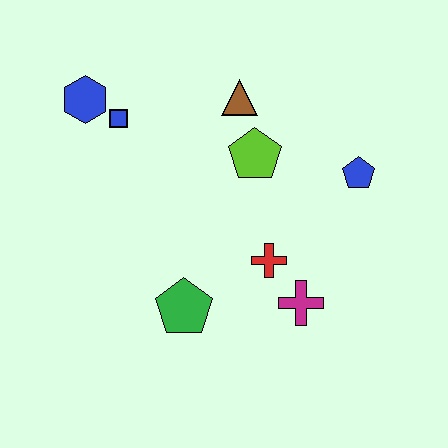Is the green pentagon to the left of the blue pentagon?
Yes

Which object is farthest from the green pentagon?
The blue hexagon is farthest from the green pentagon.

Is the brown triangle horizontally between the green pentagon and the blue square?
No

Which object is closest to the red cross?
The magenta cross is closest to the red cross.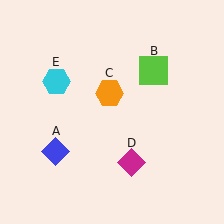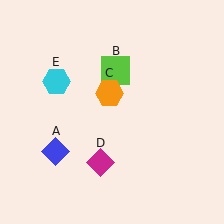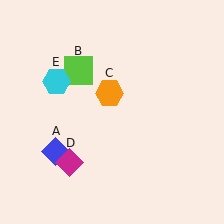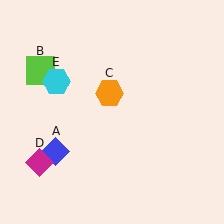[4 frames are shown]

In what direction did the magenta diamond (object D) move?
The magenta diamond (object D) moved left.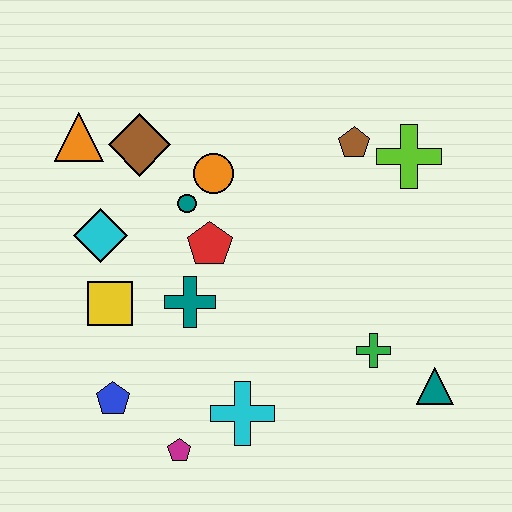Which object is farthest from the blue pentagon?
The lime cross is farthest from the blue pentagon.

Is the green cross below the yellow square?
Yes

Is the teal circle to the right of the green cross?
No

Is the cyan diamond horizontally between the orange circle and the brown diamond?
No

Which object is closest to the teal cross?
The red pentagon is closest to the teal cross.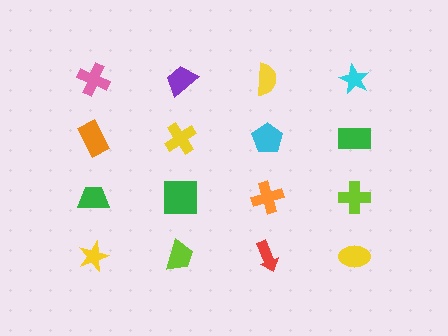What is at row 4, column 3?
A red arrow.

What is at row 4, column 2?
A lime trapezoid.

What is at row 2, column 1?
An orange rectangle.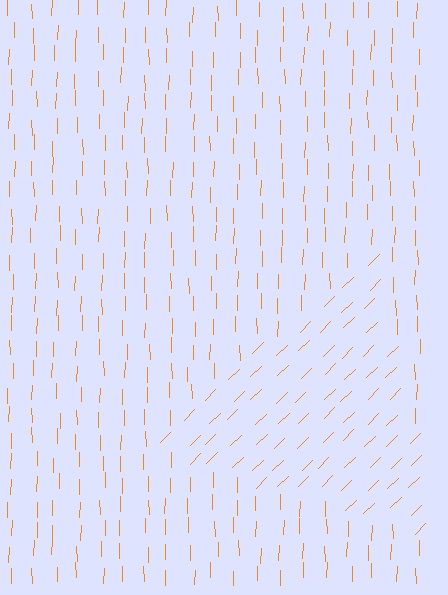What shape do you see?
I see a triangle.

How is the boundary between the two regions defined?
The boundary is defined purely by a change in line orientation (approximately 45 degrees difference). All lines are the same color and thickness.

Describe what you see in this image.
The image is filled with small orange line segments. A triangle region in the image has lines oriented differently from the surrounding lines, creating a visible texture boundary.